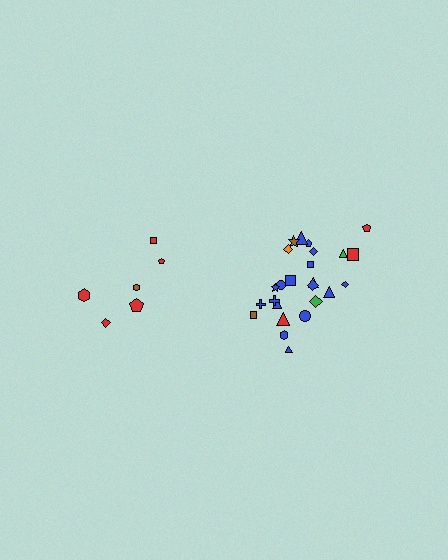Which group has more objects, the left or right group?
The right group.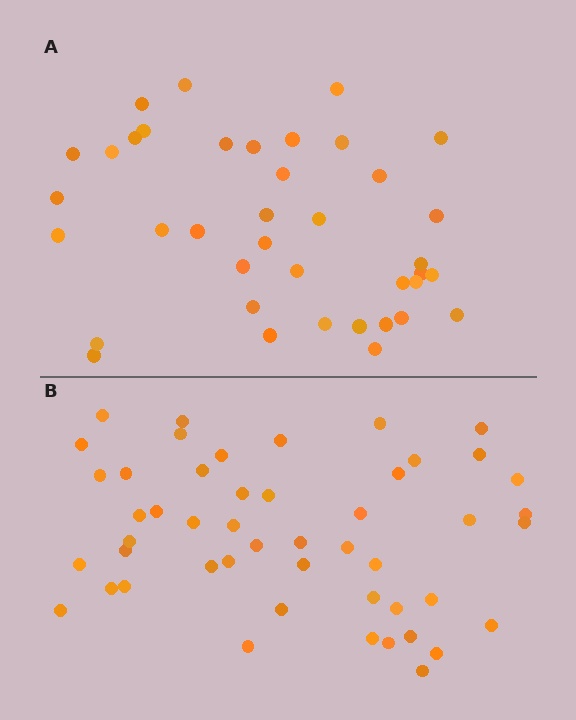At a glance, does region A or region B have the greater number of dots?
Region B (the bottom region) has more dots.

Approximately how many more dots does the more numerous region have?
Region B has roughly 10 or so more dots than region A.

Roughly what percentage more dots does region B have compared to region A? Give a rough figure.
About 25% more.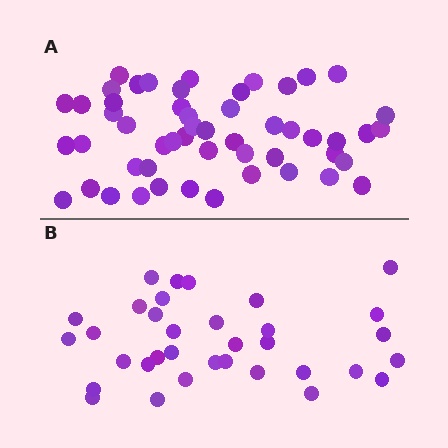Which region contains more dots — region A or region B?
Region A (the top region) has more dots.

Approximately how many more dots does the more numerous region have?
Region A has approximately 20 more dots than region B.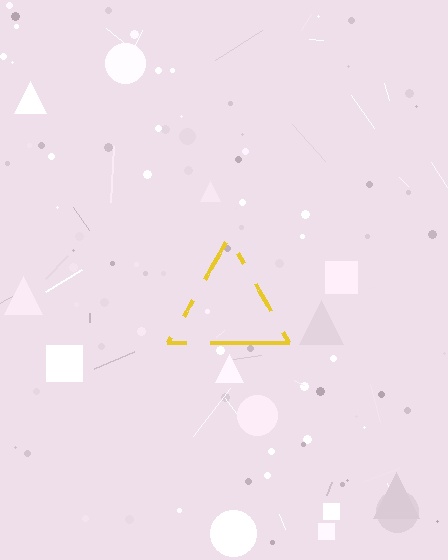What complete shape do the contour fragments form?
The contour fragments form a triangle.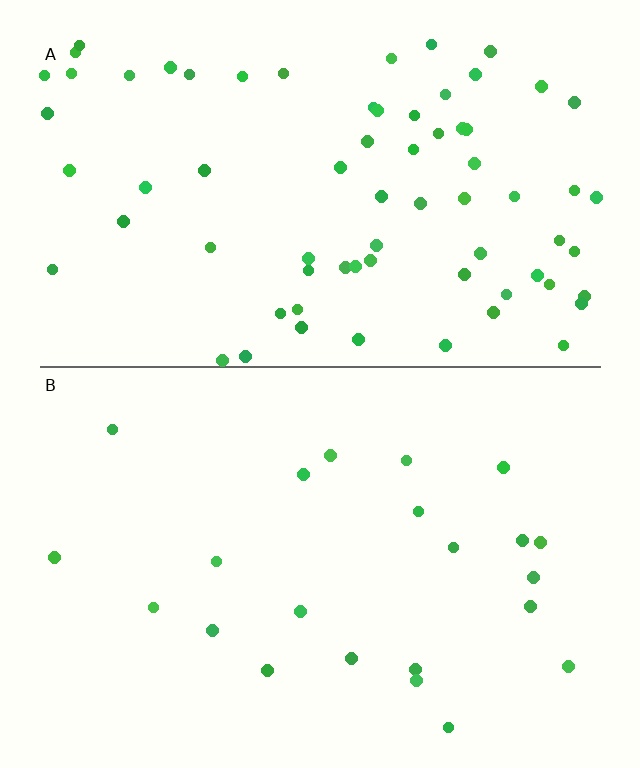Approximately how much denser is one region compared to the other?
Approximately 3.2× — region A over region B.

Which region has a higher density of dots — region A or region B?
A (the top).